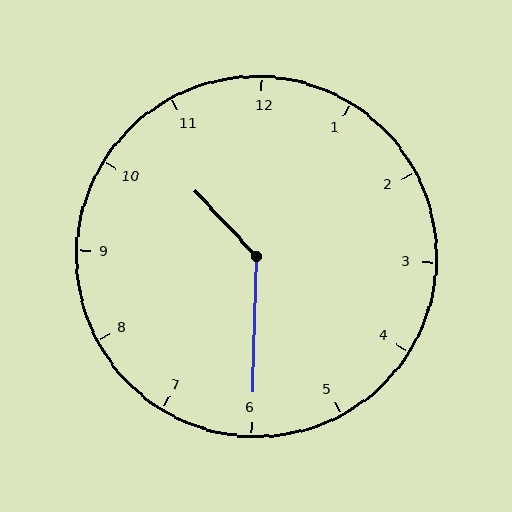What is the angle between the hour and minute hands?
Approximately 135 degrees.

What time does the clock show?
10:30.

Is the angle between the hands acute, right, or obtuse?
It is obtuse.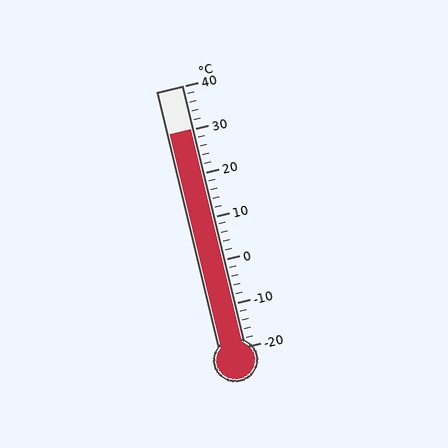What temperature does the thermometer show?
The thermometer shows approximately 30°C.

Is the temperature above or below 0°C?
The temperature is above 0°C.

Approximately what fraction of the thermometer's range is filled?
The thermometer is filled to approximately 85% of its range.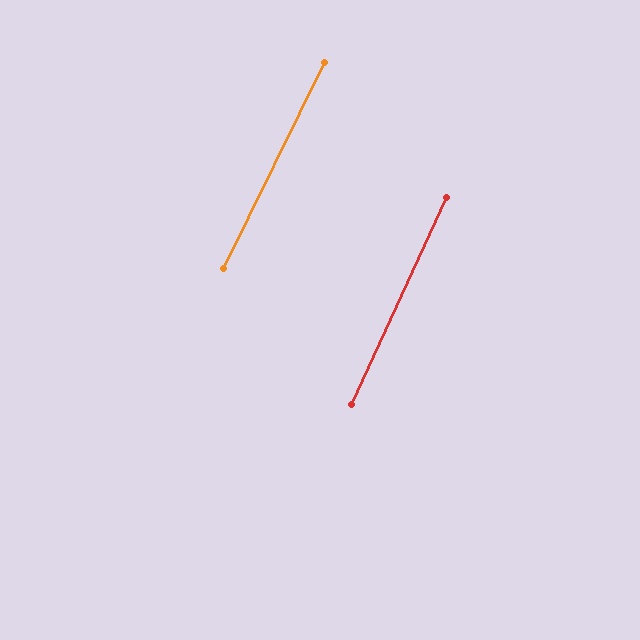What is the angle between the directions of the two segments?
Approximately 2 degrees.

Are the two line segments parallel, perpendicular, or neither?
Parallel — their directions differ by only 1.5°.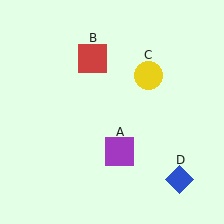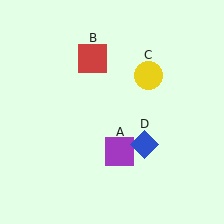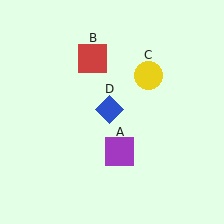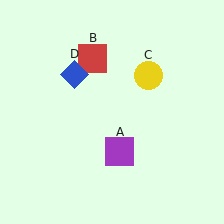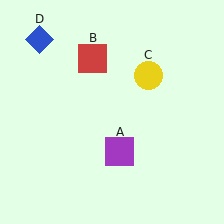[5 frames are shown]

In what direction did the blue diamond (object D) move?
The blue diamond (object D) moved up and to the left.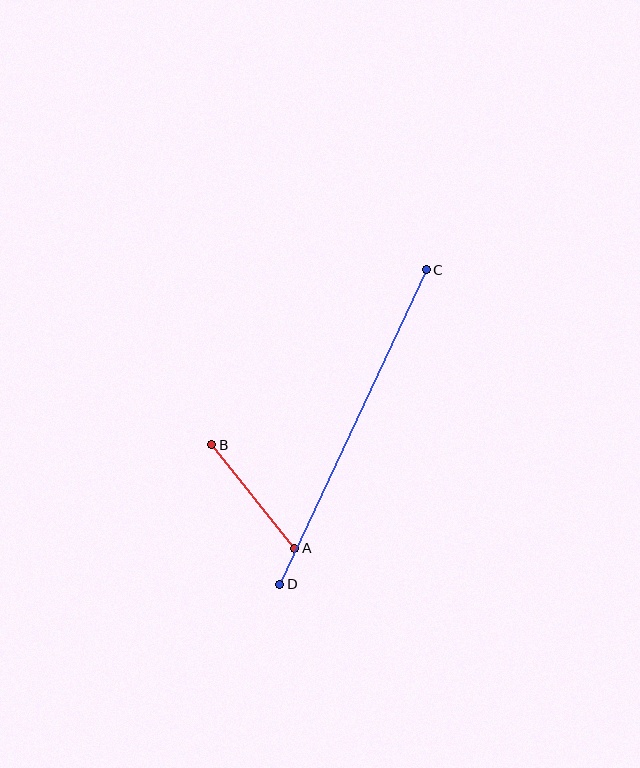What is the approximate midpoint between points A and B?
The midpoint is at approximately (253, 496) pixels.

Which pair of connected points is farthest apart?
Points C and D are farthest apart.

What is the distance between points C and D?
The distance is approximately 347 pixels.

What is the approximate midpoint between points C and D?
The midpoint is at approximately (353, 427) pixels.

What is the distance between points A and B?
The distance is approximately 133 pixels.